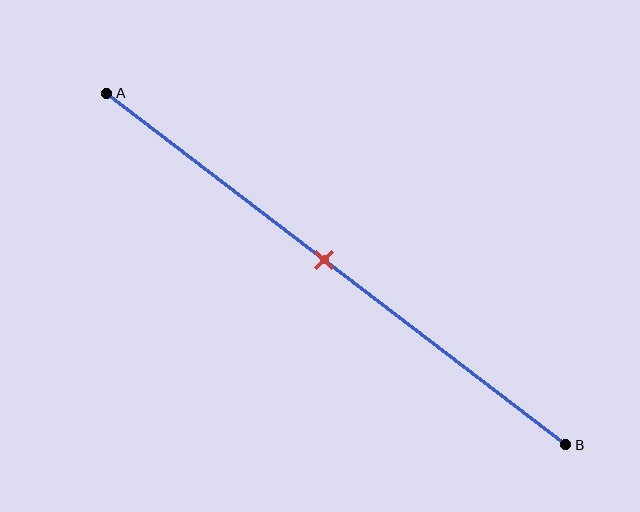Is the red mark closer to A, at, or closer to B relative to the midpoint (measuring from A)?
The red mark is approximately at the midpoint of segment AB.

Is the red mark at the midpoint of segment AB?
Yes, the mark is approximately at the midpoint.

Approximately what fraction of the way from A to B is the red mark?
The red mark is approximately 45% of the way from A to B.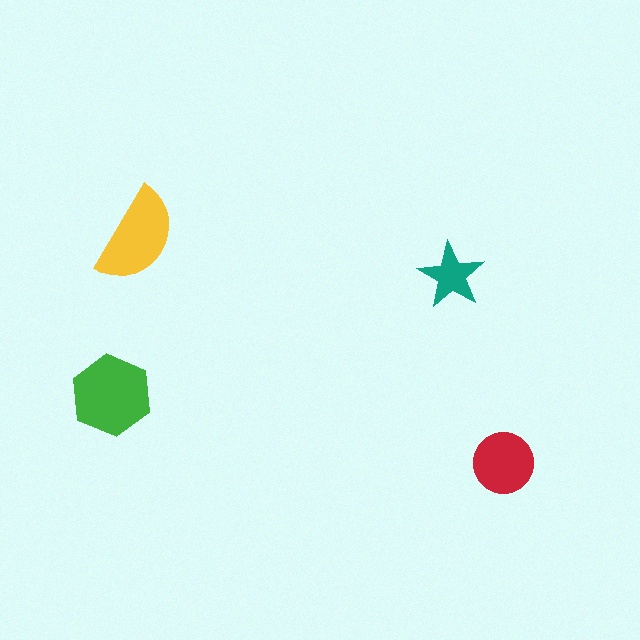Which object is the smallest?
The teal star.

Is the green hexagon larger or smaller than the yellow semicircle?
Larger.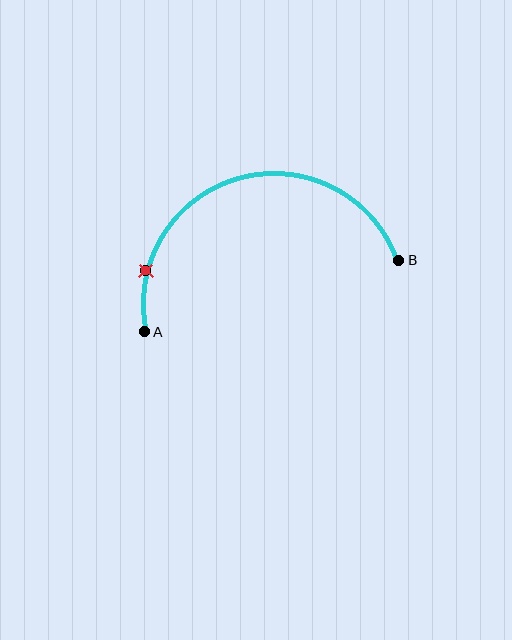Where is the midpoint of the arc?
The arc midpoint is the point on the curve farthest from the straight line joining A and B. It sits above that line.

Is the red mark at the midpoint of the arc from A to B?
No. The red mark lies on the arc but is closer to endpoint A. The arc midpoint would be at the point on the curve equidistant along the arc from both A and B.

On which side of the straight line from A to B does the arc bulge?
The arc bulges above the straight line connecting A and B.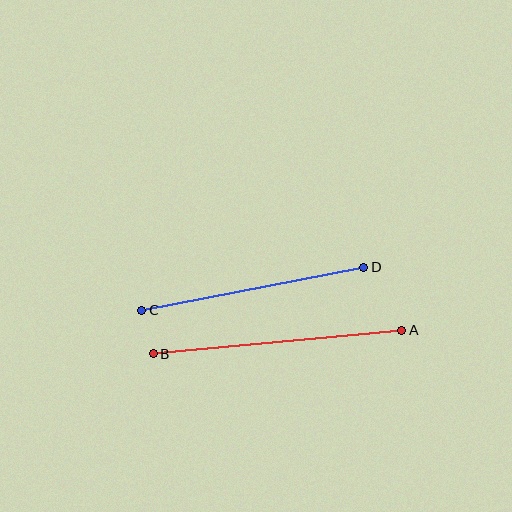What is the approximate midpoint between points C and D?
The midpoint is at approximately (253, 289) pixels.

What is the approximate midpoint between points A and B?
The midpoint is at approximately (277, 342) pixels.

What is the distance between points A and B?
The distance is approximately 249 pixels.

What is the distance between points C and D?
The distance is approximately 226 pixels.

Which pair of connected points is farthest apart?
Points A and B are farthest apart.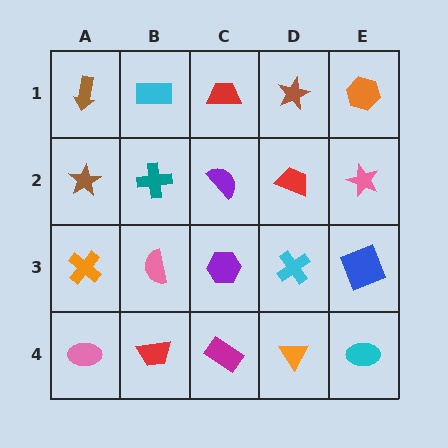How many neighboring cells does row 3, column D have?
4.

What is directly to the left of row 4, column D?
A magenta rectangle.